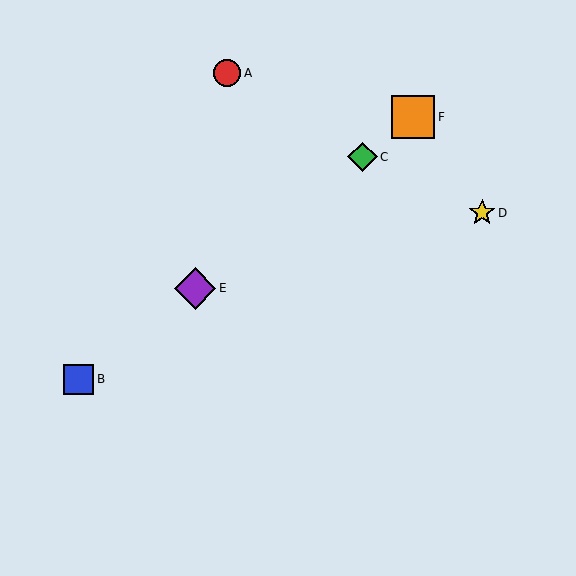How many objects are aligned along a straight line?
4 objects (B, C, E, F) are aligned along a straight line.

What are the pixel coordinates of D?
Object D is at (482, 213).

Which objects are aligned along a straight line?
Objects B, C, E, F are aligned along a straight line.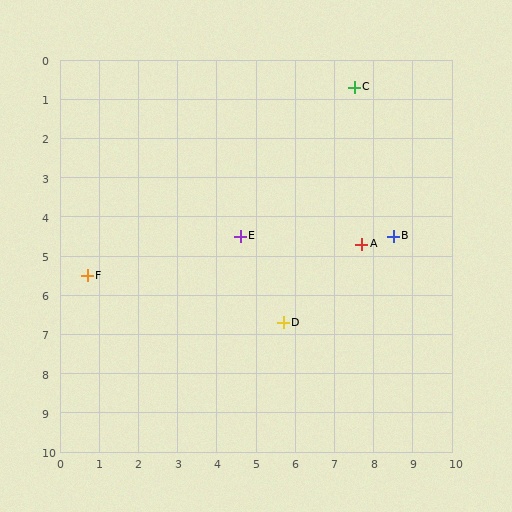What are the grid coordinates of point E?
Point E is at approximately (4.6, 4.5).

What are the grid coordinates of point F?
Point F is at approximately (0.7, 5.5).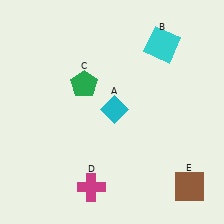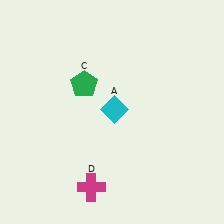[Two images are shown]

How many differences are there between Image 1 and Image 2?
There are 2 differences between the two images.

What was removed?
The cyan square (B), the brown square (E) were removed in Image 2.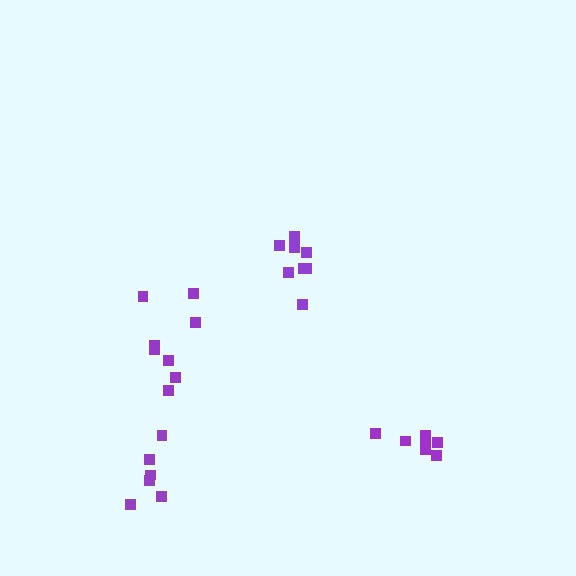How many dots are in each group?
Group 1: 8 dots, Group 2: 7 dots, Group 3: 6 dots, Group 4: 8 dots (29 total).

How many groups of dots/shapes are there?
There are 4 groups.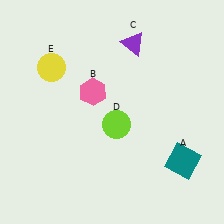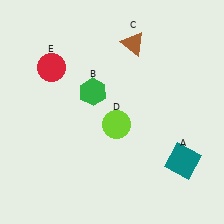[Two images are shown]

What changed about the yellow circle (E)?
In Image 1, E is yellow. In Image 2, it changed to red.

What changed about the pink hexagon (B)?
In Image 1, B is pink. In Image 2, it changed to green.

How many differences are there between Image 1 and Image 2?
There are 3 differences between the two images.